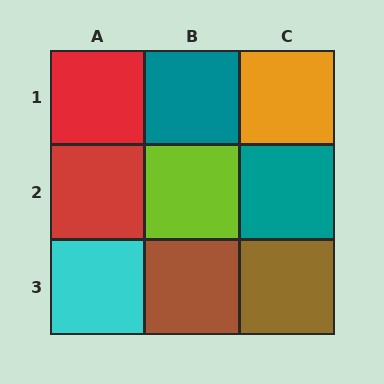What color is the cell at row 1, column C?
Orange.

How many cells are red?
2 cells are red.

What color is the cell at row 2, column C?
Teal.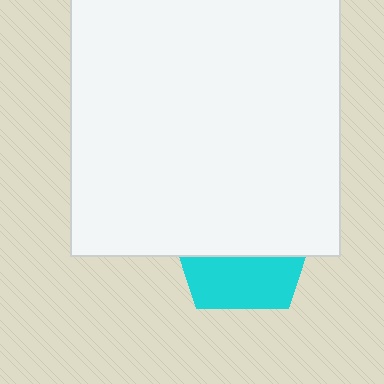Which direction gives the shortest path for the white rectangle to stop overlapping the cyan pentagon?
Moving up gives the shortest separation.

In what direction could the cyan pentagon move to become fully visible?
The cyan pentagon could move down. That would shift it out from behind the white rectangle entirely.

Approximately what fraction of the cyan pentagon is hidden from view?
Roughly 62% of the cyan pentagon is hidden behind the white rectangle.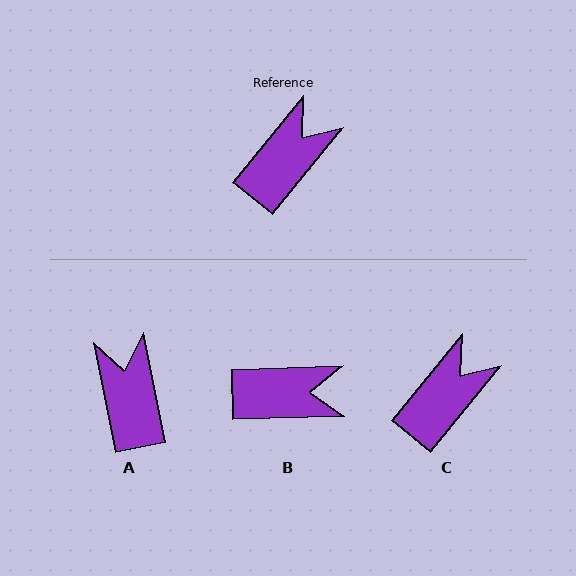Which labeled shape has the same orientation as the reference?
C.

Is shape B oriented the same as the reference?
No, it is off by about 49 degrees.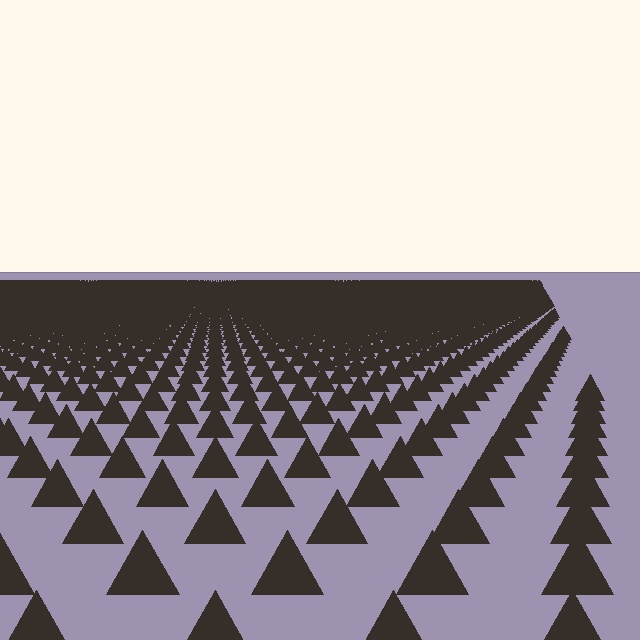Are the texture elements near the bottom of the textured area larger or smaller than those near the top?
Larger. Near the bottom, elements are closer to the viewer and appear at a bigger on-screen size.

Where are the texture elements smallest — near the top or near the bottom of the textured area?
Near the top.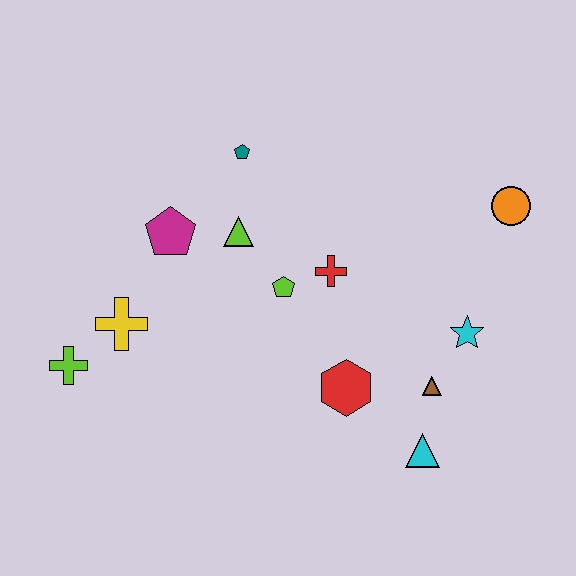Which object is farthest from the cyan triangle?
The lime cross is farthest from the cyan triangle.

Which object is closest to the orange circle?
The cyan star is closest to the orange circle.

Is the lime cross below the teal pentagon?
Yes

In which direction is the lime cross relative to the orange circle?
The lime cross is to the left of the orange circle.